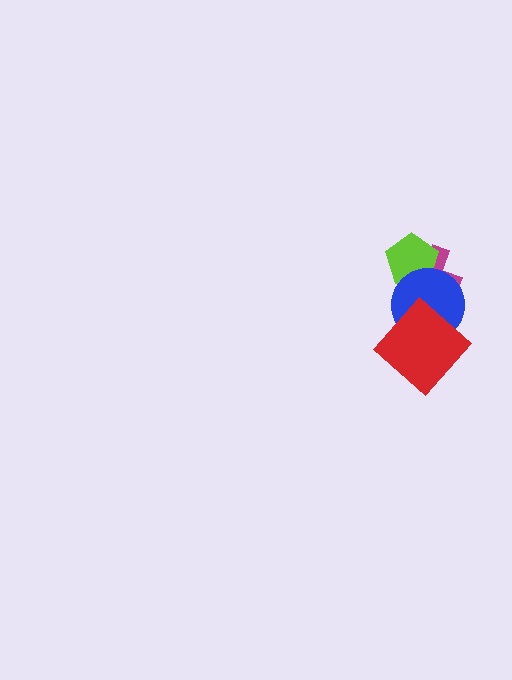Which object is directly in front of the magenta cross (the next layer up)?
The lime pentagon is directly in front of the magenta cross.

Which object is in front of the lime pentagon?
The blue circle is in front of the lime pentagon.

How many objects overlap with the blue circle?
3 objects overlap with the blue circle.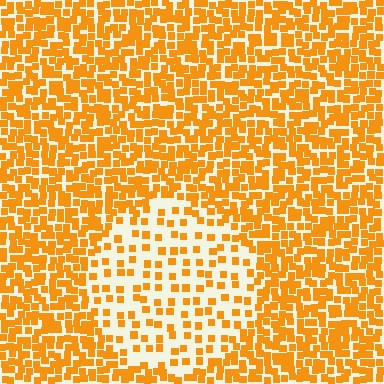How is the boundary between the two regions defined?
The boundary is defined by a change in element density (approximately 2.6x ratio). All elements are the same color, size, and shape.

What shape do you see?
I see a circle.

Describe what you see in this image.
The image contains small orange elements arranged at two different densities. A circle-shaped region is visible where the elements are less densely packed than the surrounding area.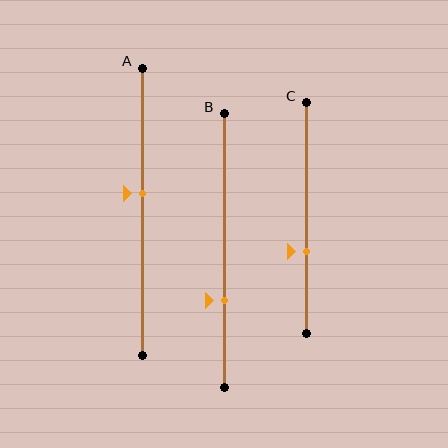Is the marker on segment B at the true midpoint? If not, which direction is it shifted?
No, the marker on segment B is shifted downward by about 18% of the segment length.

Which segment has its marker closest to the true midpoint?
Segment A has its marker closest to the true midpoint.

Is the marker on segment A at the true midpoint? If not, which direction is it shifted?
No, the marker on segment A is shifted upward by about 6% of the segment length.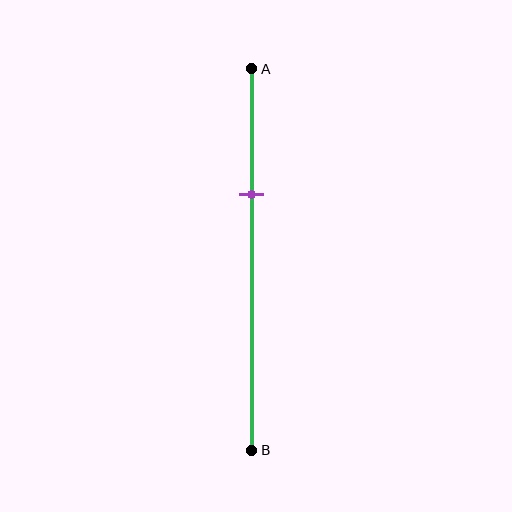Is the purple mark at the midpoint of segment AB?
No, the mark is at about 35% from A, not at the 50% midpoint.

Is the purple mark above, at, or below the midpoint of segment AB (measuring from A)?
The purple mark is above the midpoint of segment AB.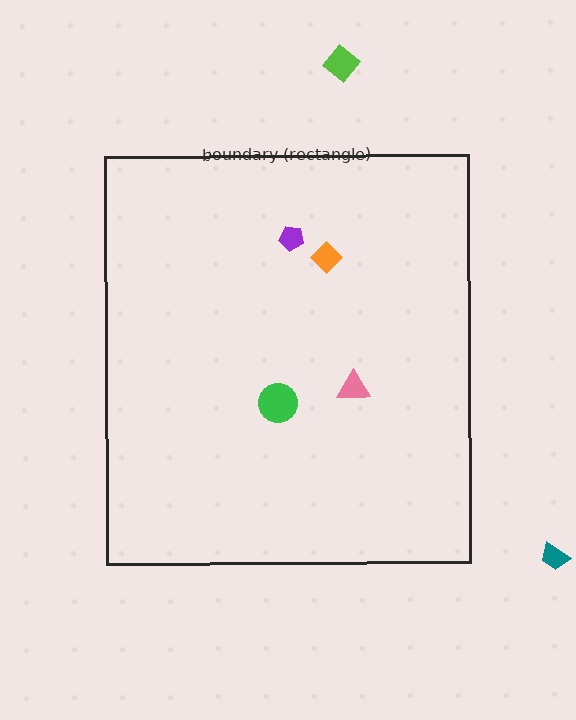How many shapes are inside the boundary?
4 inside, 2 outside.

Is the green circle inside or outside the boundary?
Inside.